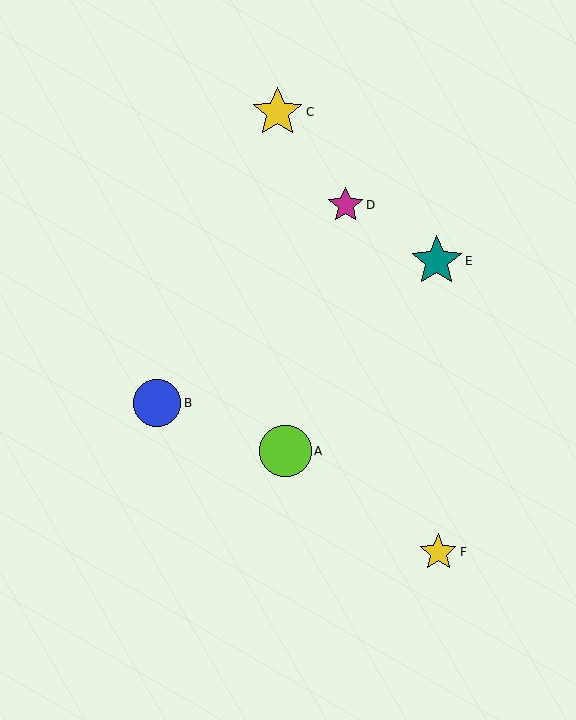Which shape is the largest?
The lime circle (labeled A) is the largest.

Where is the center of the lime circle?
The center of the lime circle is at (285, 451).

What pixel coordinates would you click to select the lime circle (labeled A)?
Click at (285, 451) to select the lime circle A.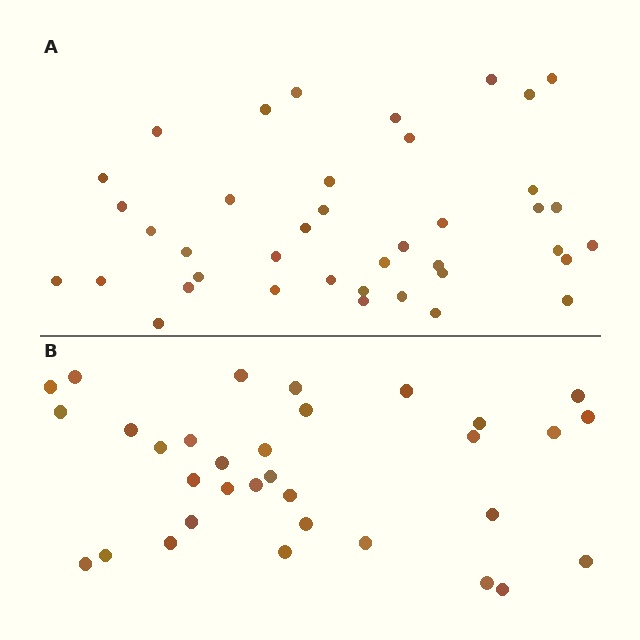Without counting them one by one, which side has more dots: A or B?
Region A (the top region) has more dots.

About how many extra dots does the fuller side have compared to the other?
Region A has roughly 8 or so more dots than region B.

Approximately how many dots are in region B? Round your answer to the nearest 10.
About 30 dots. (The exact count is 33, which rounds to 30.)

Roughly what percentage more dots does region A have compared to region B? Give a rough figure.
About 20% more.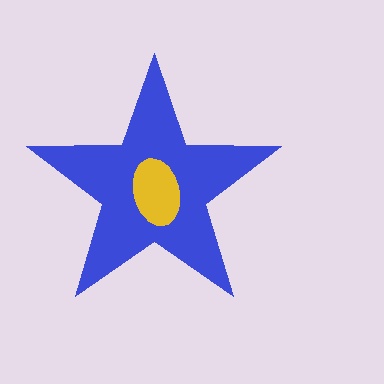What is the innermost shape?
The yellow ellipse.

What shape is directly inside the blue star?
The yellow ellipse.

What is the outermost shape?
The blue star.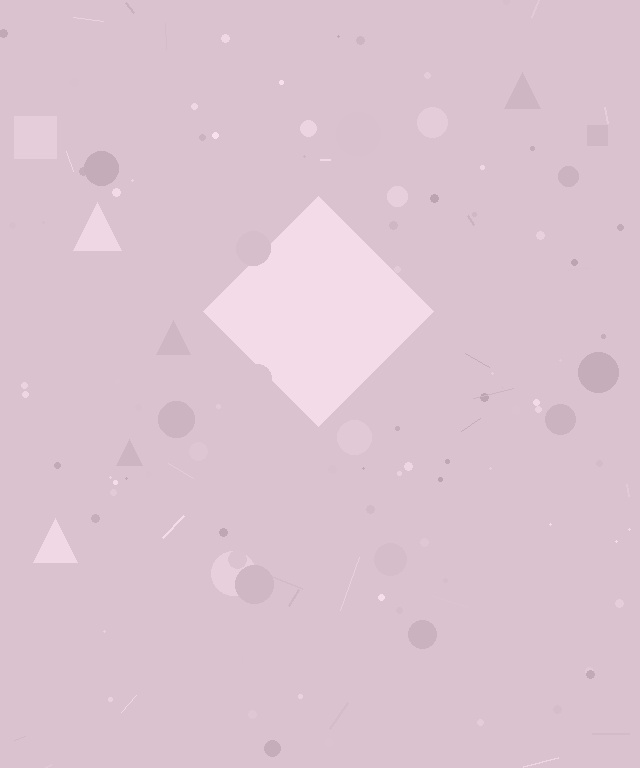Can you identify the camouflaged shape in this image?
The camouflaged shape is a diamond.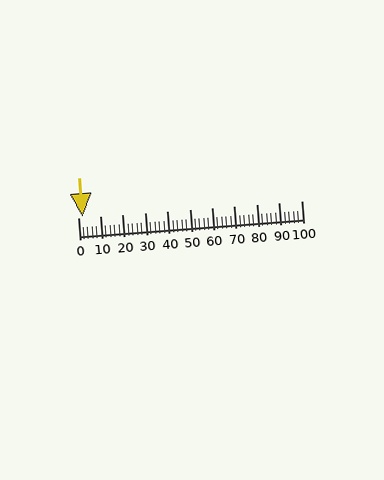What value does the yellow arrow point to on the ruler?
The yellow arrow points to approximately 2.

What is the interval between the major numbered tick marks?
The major tick marks are spaced 10 units apart.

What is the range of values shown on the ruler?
The ruler shows values from 0 to 100.